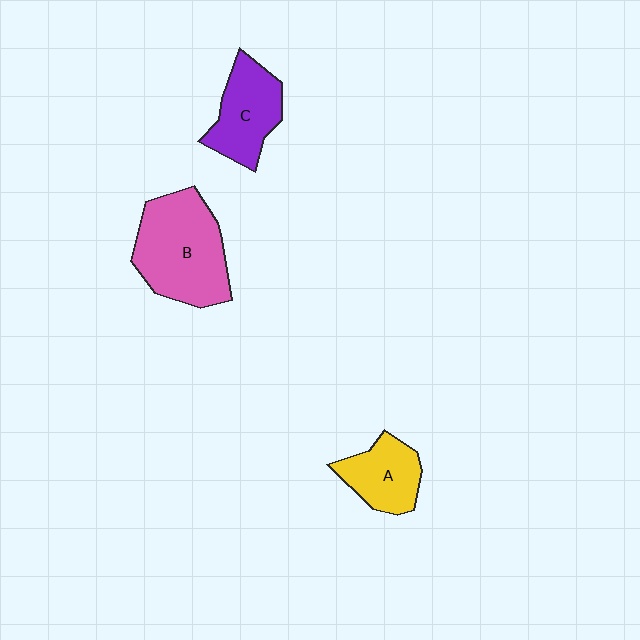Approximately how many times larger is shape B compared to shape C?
Approximately 1.6 times.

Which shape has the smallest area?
Shape A (yellow).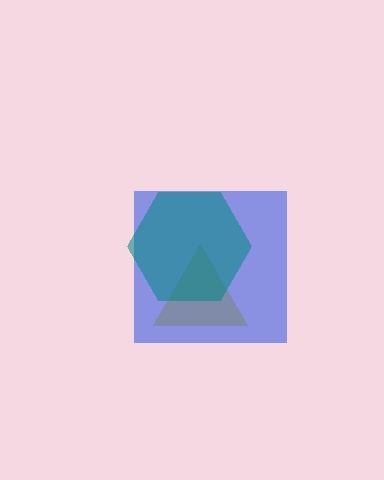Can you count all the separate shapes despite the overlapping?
Yes, there are 3 separate shapes.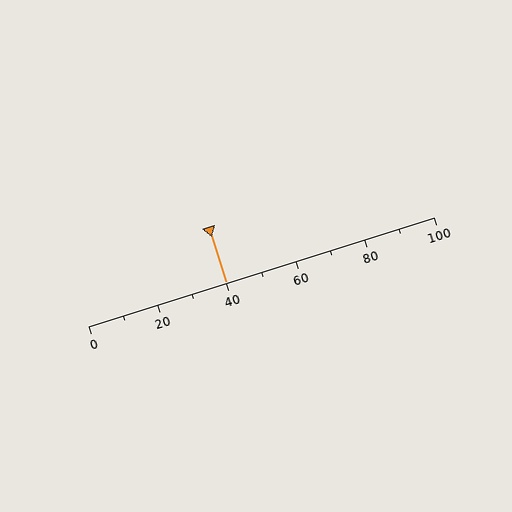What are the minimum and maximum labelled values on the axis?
The axis runs from 0 to 100.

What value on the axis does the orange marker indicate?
The marker indicates approximately 40.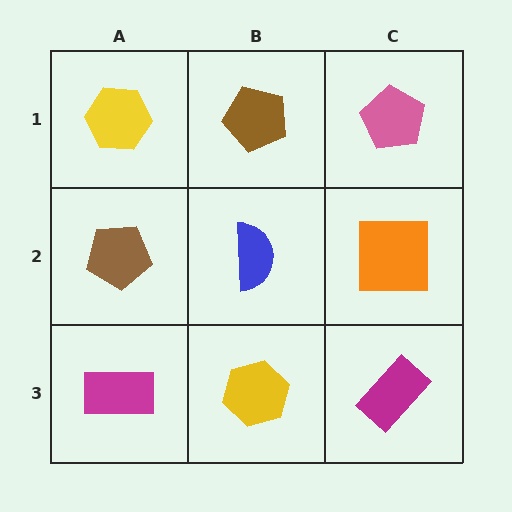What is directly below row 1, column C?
An orange square.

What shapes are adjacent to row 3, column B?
A blue semicircle (row 2, column B), a magenta rectangle (row 3, column A), a magenta rectangle (row 3, column C).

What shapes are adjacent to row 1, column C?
An orange square (row 2, column C), a brown pentagon (row 1, column B).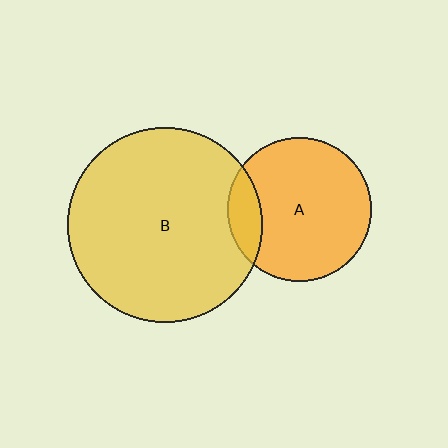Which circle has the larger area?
Circle B (yellow).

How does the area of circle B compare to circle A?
Approximately 1.8 times.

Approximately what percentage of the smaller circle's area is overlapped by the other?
Approximately 15%.